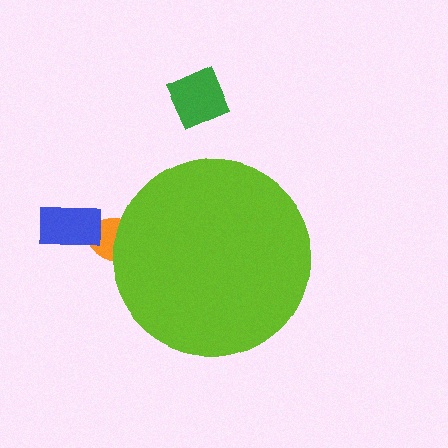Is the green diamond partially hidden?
No, the green diamond is fully visible.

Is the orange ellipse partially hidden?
Yes, the orange ellipse is partially hidden behind the lime circle.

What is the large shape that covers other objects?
A lime circle.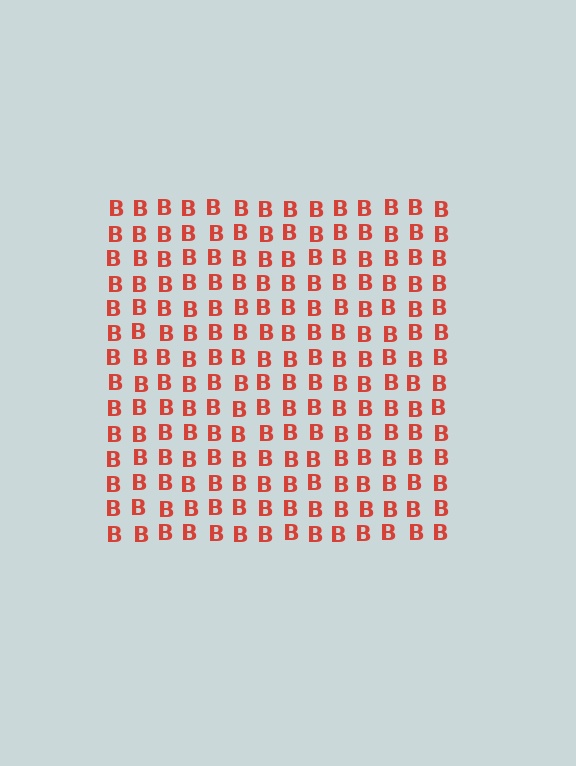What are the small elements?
The small elements are letter B's.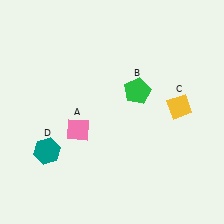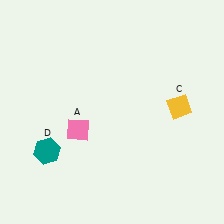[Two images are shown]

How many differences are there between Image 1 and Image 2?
There is 1 difference between the two images.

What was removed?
The green pentagon (B) was removed in Image 2.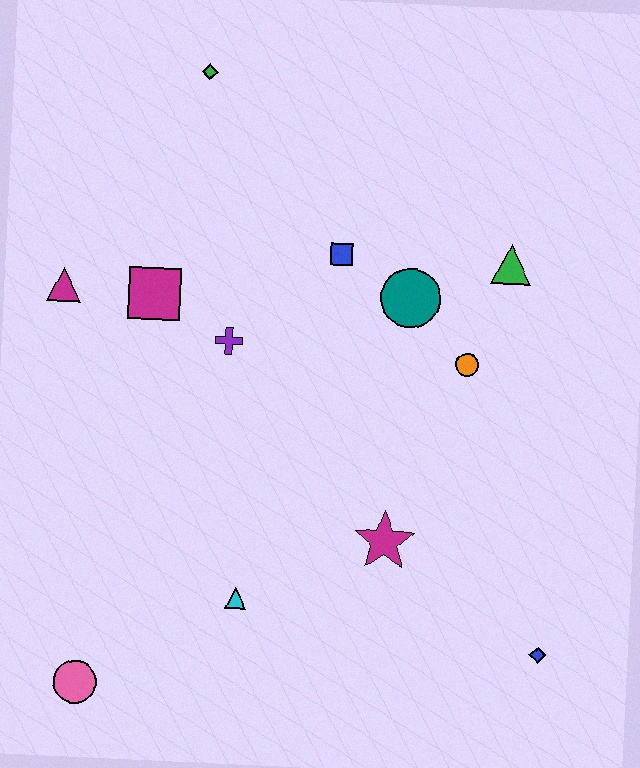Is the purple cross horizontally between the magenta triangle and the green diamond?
No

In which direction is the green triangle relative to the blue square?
The green triangle is to the right of the blue square.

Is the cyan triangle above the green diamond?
No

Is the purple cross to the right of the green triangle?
No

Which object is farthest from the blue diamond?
The green diamond is farthest from the blue diamond.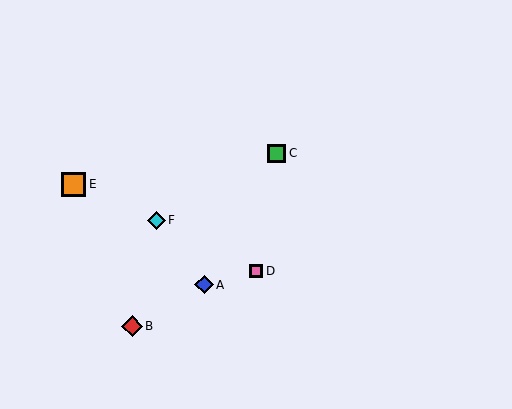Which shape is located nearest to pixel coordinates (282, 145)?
The green square (labeled C) at (276, 153) is nearest to that location.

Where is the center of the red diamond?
The center of the red diamond is at (132, 326).